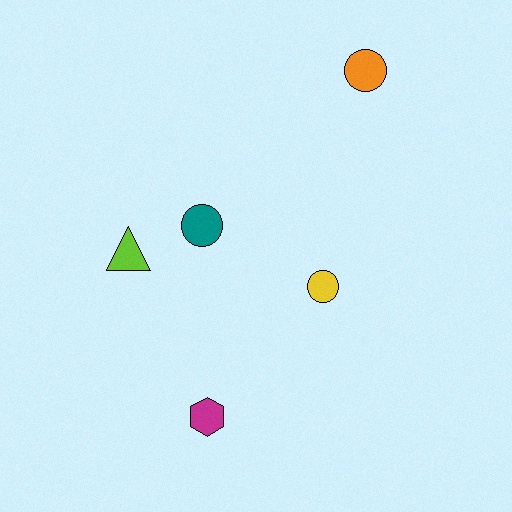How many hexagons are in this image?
There is 1 hexagon.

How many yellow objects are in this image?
There is 1 yellow object.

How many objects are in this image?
There are 5 objects.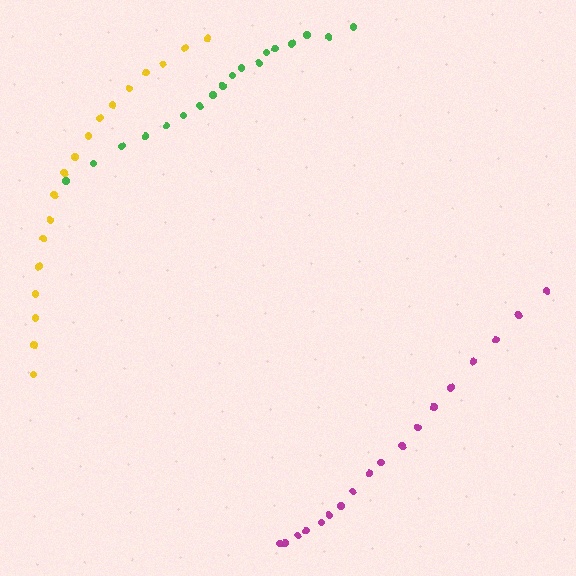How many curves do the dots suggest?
There are 3 distinct paths.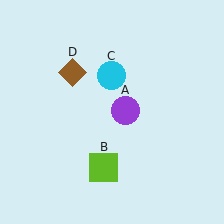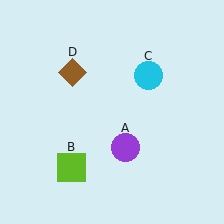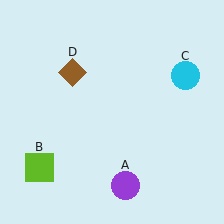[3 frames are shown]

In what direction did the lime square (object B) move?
The lime square (object B) moved left.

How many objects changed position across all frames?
3 objects changed position: purple circle (object A), lime square (object B), cyan circle (object C).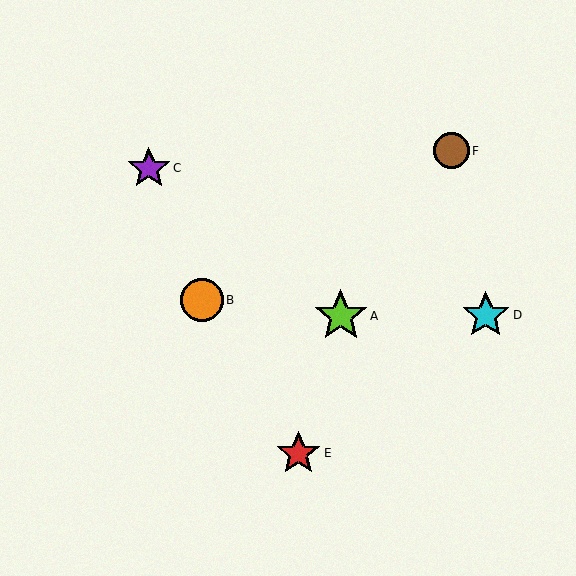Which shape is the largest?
The lime star (labeled A) is the largest.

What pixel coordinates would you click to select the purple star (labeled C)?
Click at (149, 168) to select the purple star C.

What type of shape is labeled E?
Shape E is a red star.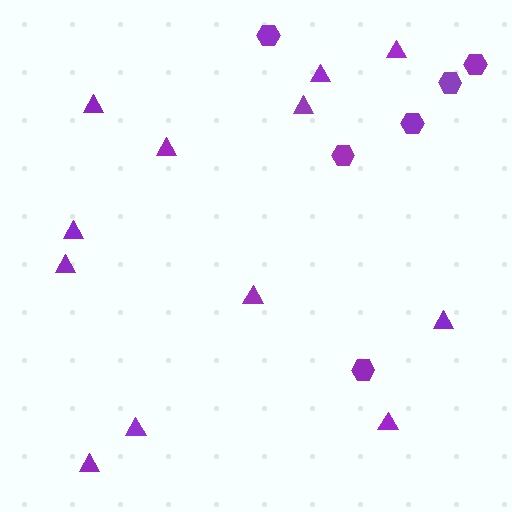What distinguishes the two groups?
There are 2 groups: one group of hexagons (6) and one group of triangles (12).